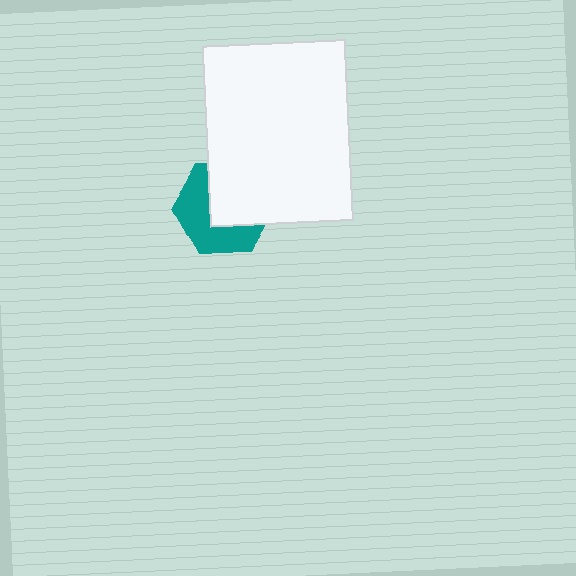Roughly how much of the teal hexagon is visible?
About half of it is visible (roughly 50%).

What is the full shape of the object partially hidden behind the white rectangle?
The partially hidden object is a teal hexagon.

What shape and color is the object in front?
The object in front is a white rectangle.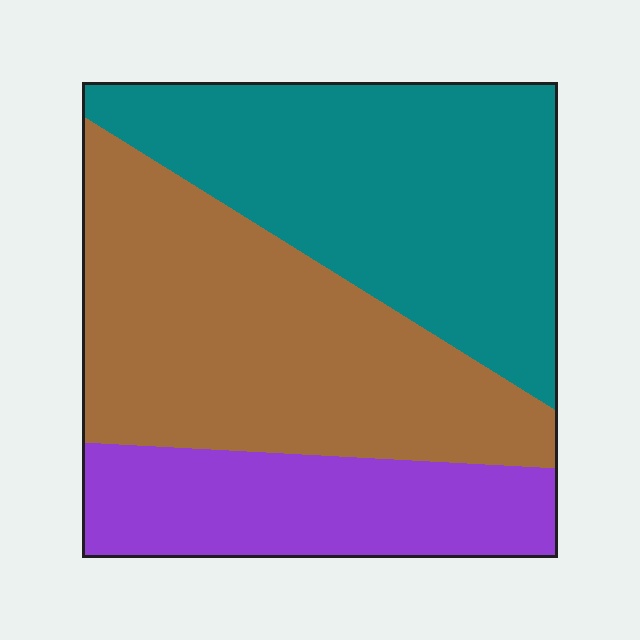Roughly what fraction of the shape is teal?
Teal covers around 40% of the shape.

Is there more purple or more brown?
Brown.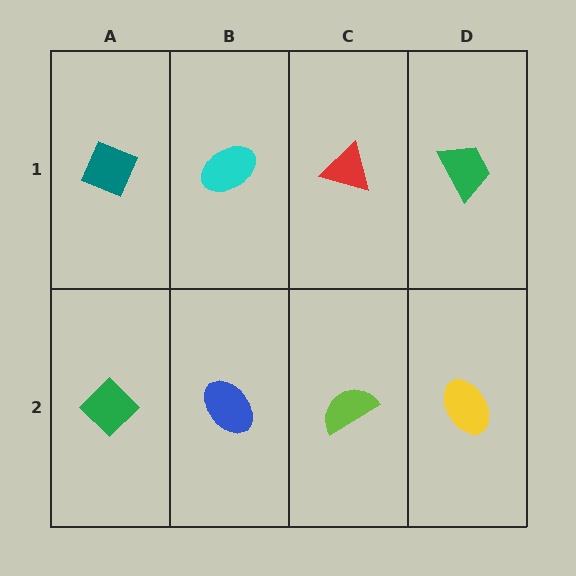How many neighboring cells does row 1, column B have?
3.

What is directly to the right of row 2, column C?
A yellow ellipse.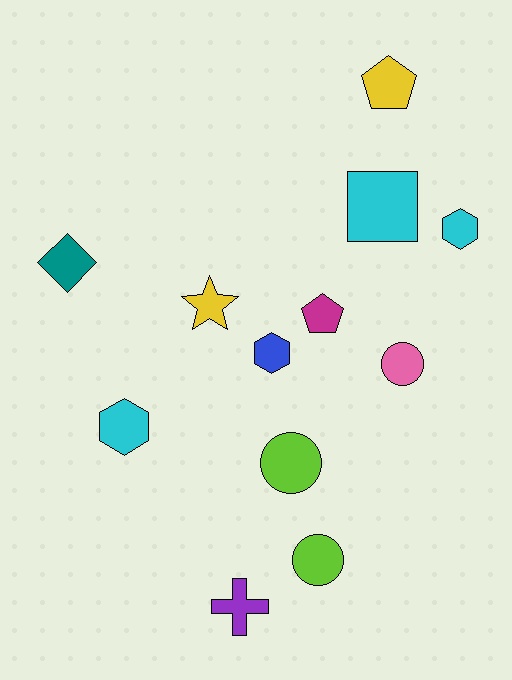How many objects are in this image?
There are 12 objects.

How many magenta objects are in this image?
There is 1 magenta object.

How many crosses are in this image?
There is 1 cross.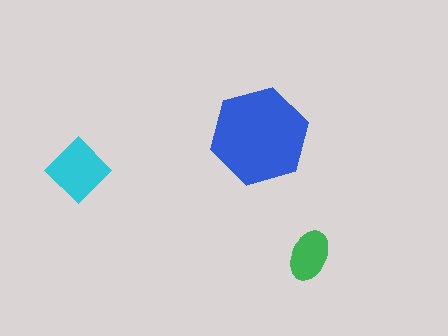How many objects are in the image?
There are 3 objects in the image.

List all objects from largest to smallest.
The blue hexagon, the cyan diamond, the green ellipse.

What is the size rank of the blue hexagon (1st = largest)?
1st.